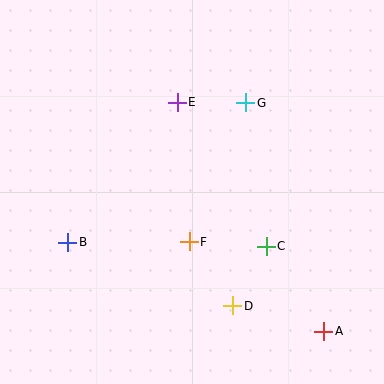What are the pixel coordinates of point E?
Point E is at (177, 102).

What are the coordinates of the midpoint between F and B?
The midpoint between F and B is at (128, 242).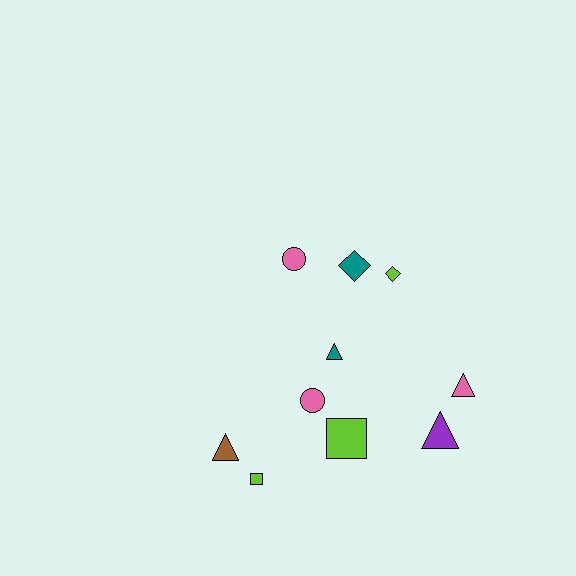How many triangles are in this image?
There are 4 triangles.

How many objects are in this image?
There are 10 objects.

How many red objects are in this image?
There are no red objects.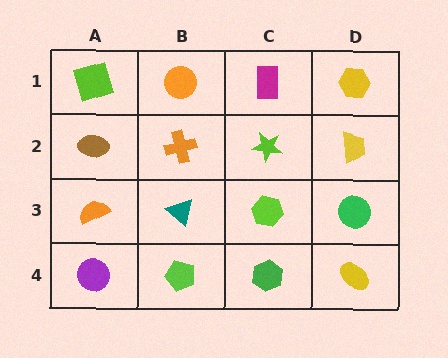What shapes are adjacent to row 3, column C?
A lime star (row 2, column C), a green hexagon (row 4, column C), a teal triangle (row 3, column B), a green circle (row 3, column D).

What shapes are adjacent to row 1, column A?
A brown ellipse (row 2, column A), an orange circle (row 1, column B).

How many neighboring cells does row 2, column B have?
4.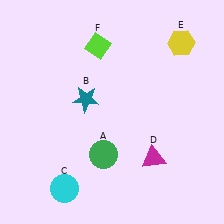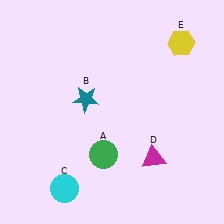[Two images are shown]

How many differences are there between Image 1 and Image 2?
There is 1 difference between the two images.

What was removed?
The lime diamond (F) was removed in Image 2.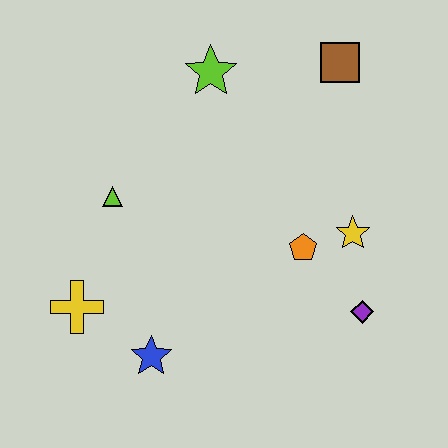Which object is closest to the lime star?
The brown square is closest to the lime star.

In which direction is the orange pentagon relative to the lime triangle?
The orange pentagon is to the right of the lime triangle.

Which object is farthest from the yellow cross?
The brown square is farthest from the yellow cross.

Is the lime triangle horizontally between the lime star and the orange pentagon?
No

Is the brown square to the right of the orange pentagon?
Yes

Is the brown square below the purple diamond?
No